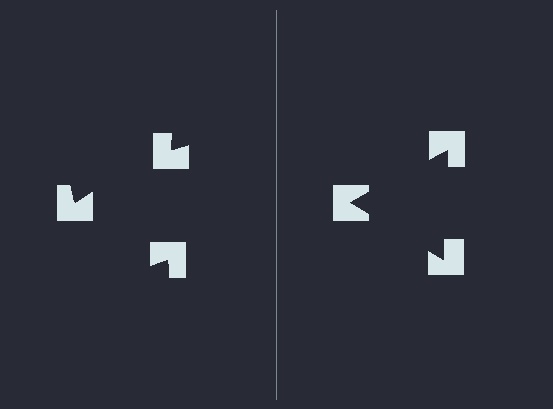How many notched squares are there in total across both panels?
6 — 3 on each side.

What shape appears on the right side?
An illusory triangle.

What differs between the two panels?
The notched squares are positioned identically on both sides; only the wedge orientations differ. On the right they align to a triangle; on the left they are misaligned.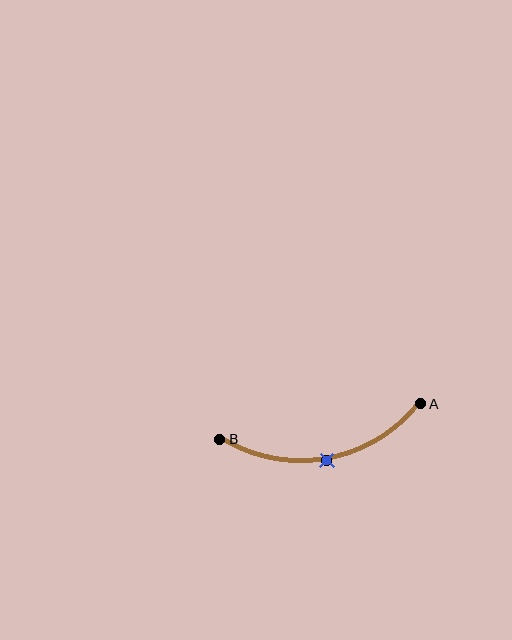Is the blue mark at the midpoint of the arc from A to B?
Yes. The blue mark lies on the arc at equal arc-length from both A and B — it is the arc midpoint.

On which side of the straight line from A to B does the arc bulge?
The arc bulges below the straight line connecting A and B.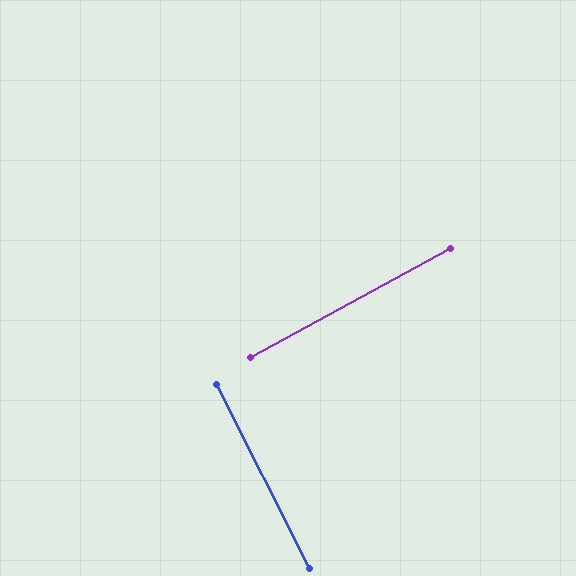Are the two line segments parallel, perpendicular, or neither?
Perpendicular — they meet at approximately 88°.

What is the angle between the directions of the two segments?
Approximately 88 degrees.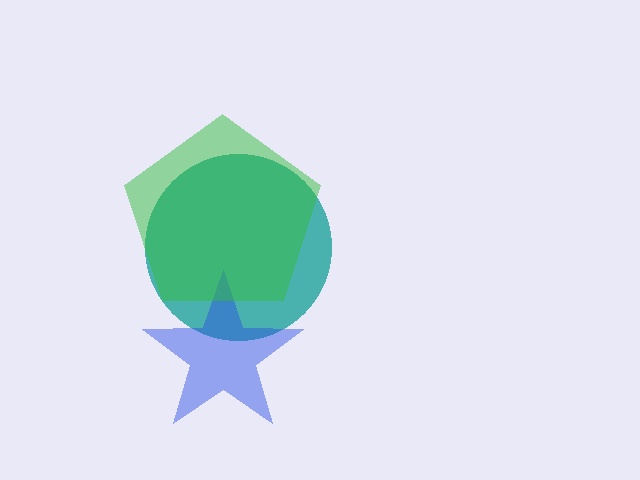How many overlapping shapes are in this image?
There are 3 overlapping shapes in the image.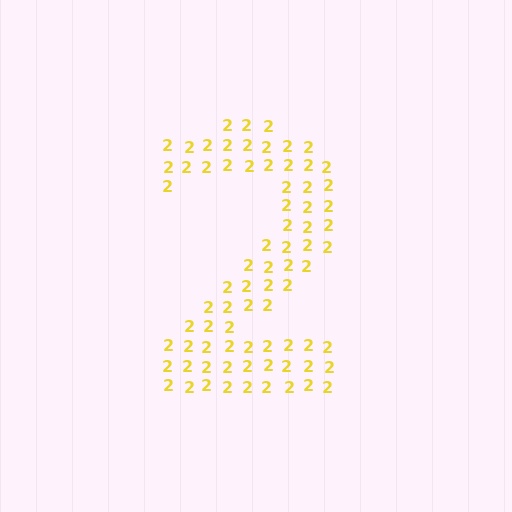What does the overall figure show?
The overall figure shows the digit 2.